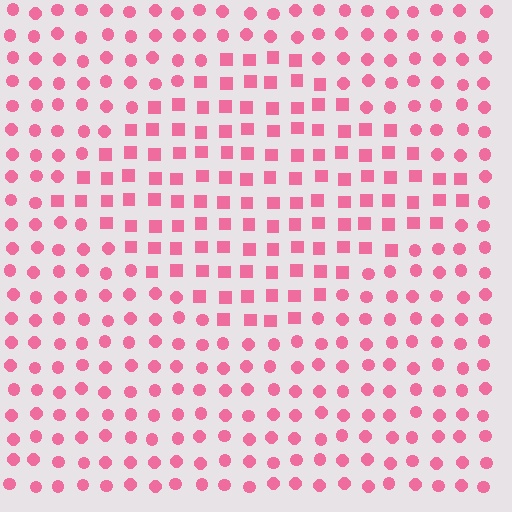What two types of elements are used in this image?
The image uses squares inside the diamond region and circles outside it.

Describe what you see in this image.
The image is filled with small pink elements arranged in a uniform grid. A diamond-shaped region contains squares, while the surrounding area contains circles. The boundary is defined purely by the change in element shape.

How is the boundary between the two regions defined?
The boundary is defined by a change in element shape: squares inside vs. circles outside. All elements share the same color and spacing.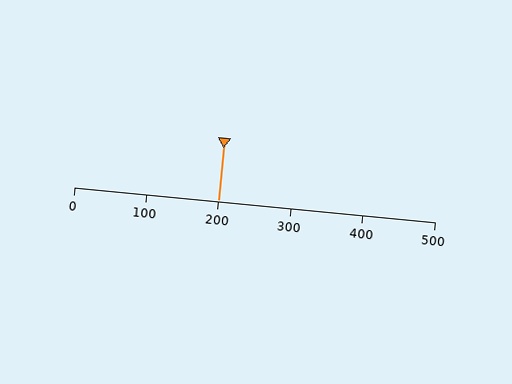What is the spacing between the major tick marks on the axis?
The major ticks are spaced 100 apart.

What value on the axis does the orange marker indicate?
The marker indicates approximately 200.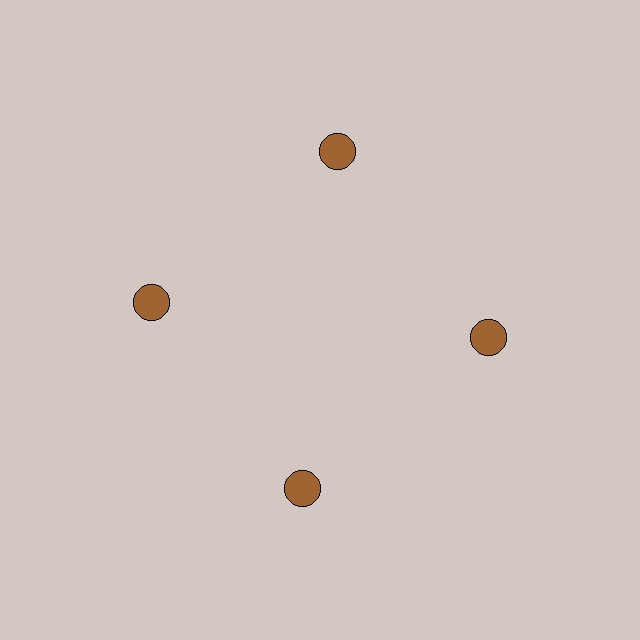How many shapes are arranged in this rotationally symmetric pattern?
There are 4 shapes, arranged in 4 groups of 1.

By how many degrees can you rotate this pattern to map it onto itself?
The pattern maps onto itself every 90 degrees of rotation.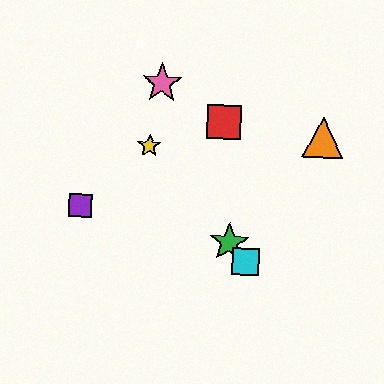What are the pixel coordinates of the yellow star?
The yellow star is at (149, 146).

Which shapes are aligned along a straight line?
The blue triangle, the green star, the yellow star, the cyan square are aligned along a straight line.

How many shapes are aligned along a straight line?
4 shapes (the blue triangle, the green star, the yellow star, the cyan square) are aligned along a straight line.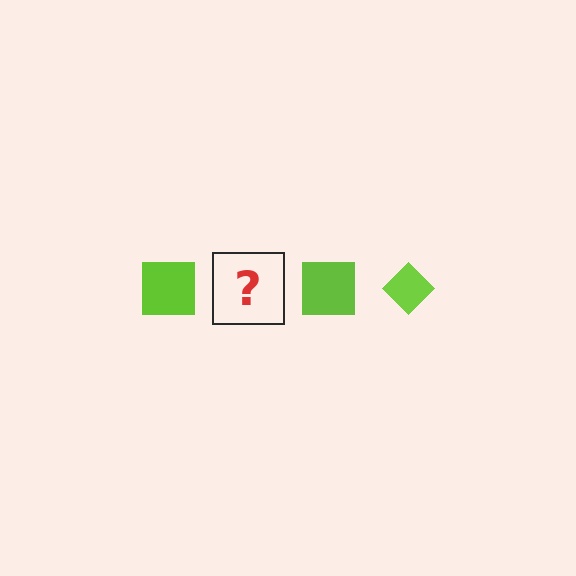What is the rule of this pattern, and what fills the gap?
The rule is that the pattern cycles through square, diamond shapes in lime. The gap should be filled with a lime diamond.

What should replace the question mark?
The question mark should be replaced with a lime diamond.